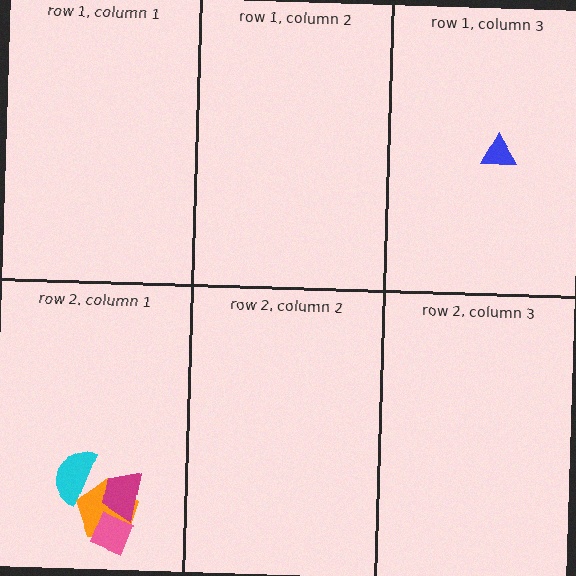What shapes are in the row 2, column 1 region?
The orange pentagon, the magenta trapezoid, the pink diamond, the cyan semicircle.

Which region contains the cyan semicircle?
The row 2, column 1 region.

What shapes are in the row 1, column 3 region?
The blue triangle.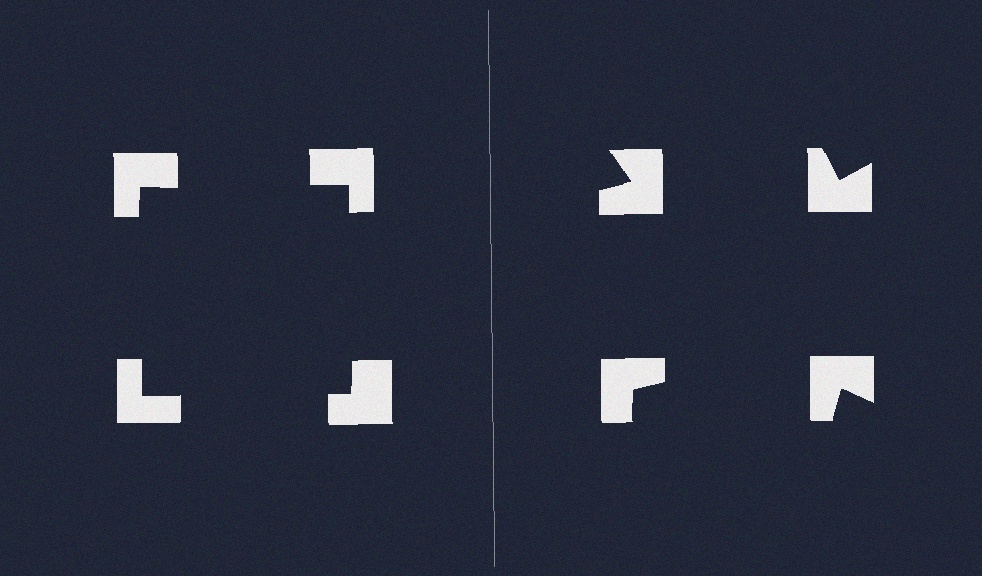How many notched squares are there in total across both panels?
8 — 4 on each side.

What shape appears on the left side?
An illusory square.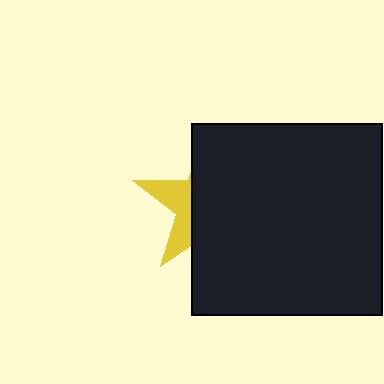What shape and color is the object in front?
The object in front is a black square.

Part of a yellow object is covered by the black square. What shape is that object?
It is a star.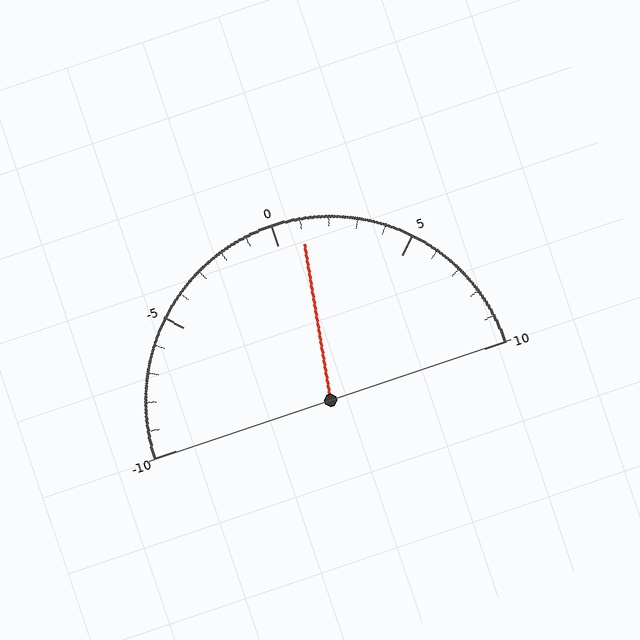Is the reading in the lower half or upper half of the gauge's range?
The reading is in the upper half of the range (-10 to 10).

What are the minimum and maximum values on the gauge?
The gauge ranges from -10 to 10.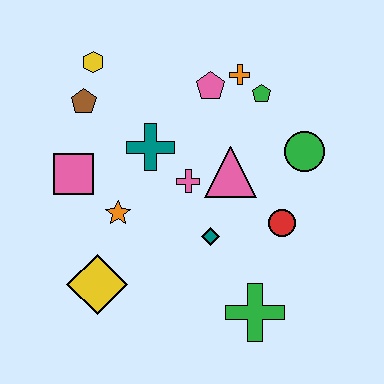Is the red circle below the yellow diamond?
No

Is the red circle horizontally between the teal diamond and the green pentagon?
No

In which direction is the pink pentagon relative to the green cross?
The pink pentagon is above the green cross.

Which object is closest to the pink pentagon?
The orange cross is closest to the pink pentagon.